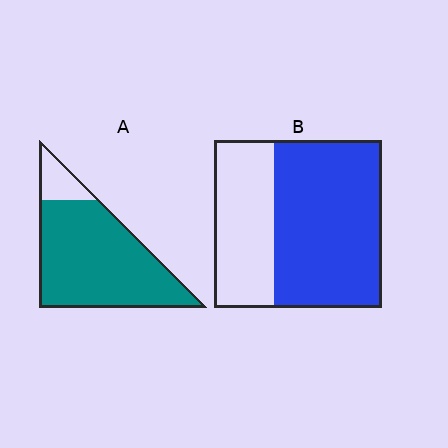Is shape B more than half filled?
Yes.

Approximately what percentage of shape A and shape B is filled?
A is approximately 85% and B is approximately 65%.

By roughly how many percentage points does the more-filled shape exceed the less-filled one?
By roughly 25 percentage points (A over B).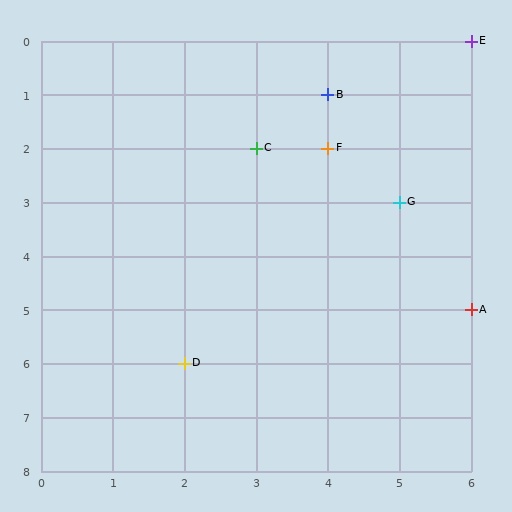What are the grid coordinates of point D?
Point D is at grid coordinates (2, 6).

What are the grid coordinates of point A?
Point A is at grid coordinates (6, 5).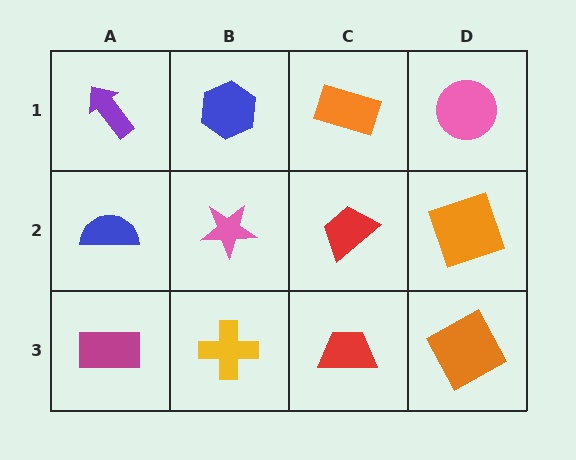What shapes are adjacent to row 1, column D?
An orange square (row 2, column D), an orange rectangle (row 1, column C).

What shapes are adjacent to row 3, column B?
A pink star (row 2, column B), a magenta rectangle (row 3, column A), a red trapezoid (row 3, column C).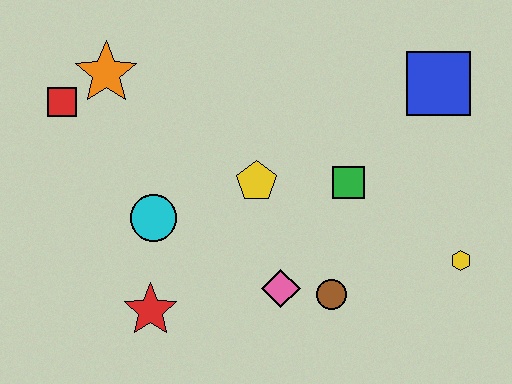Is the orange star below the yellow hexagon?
No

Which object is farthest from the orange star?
The yellow hexagon is farthest from the orange star.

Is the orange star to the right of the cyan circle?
No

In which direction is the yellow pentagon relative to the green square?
The yellow pentagon is to the left of the green square.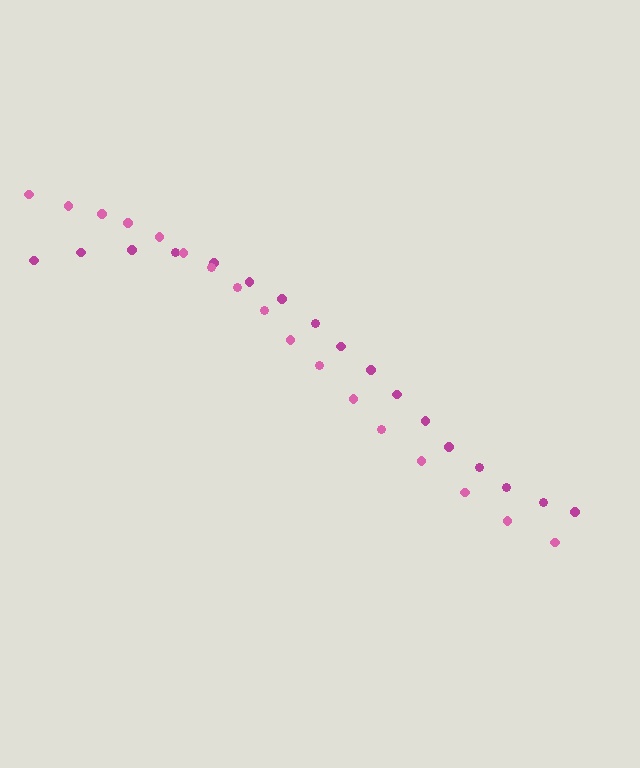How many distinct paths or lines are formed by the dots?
There are 2 distinct paths.